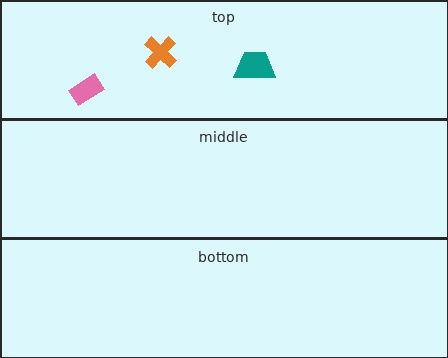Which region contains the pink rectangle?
The top region.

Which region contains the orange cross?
The top region.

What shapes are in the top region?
The pink rectangle, the orange cross, the teal trapezoid.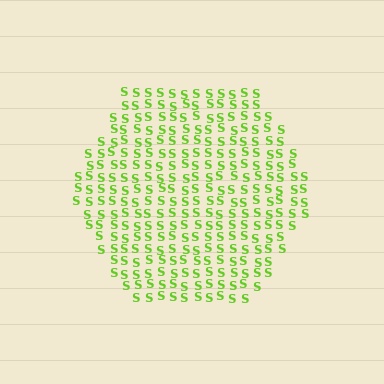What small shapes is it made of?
It is made of small letter S's.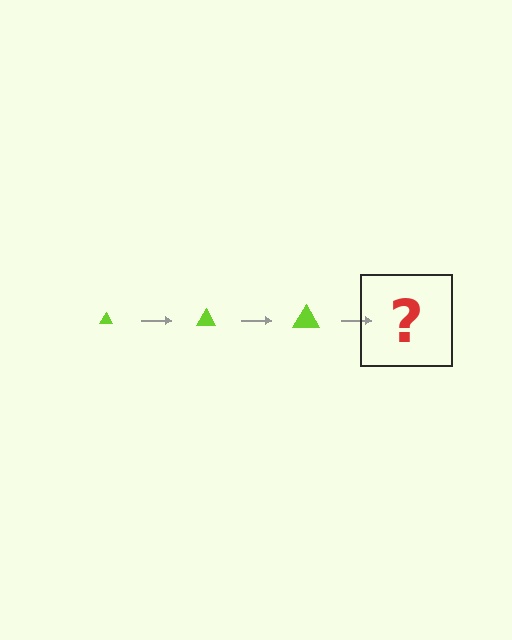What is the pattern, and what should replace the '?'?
The pattern is that the triangle gets progressively larger each step. The '?' should be a lime triangle, larger than the previous one.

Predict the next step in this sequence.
The next step is a lime triangle, larger than the previous one.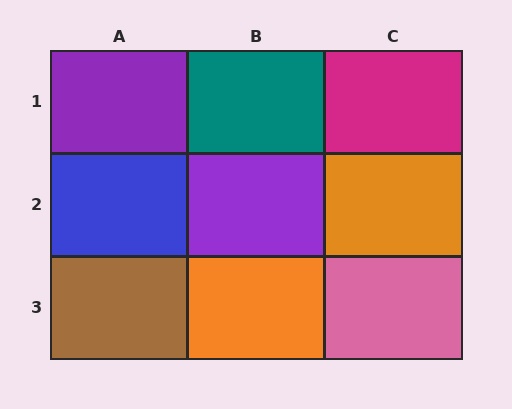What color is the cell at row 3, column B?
Orange.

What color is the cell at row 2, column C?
Orange.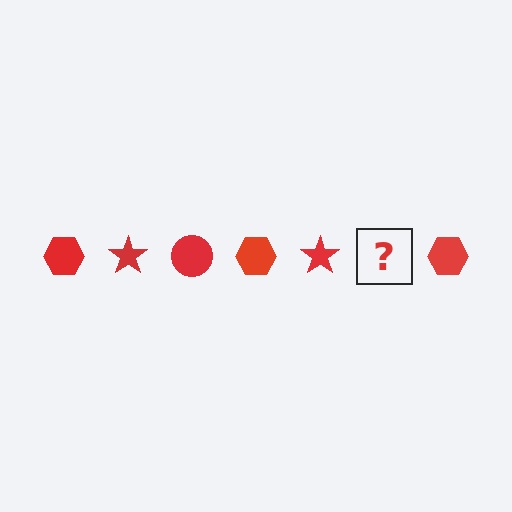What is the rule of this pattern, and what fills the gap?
The rule is that the pattern cycles through hexagon, star, circle shapes in red. The gap should be filled with a red circle.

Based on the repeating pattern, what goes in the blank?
The blank should be a red circle.